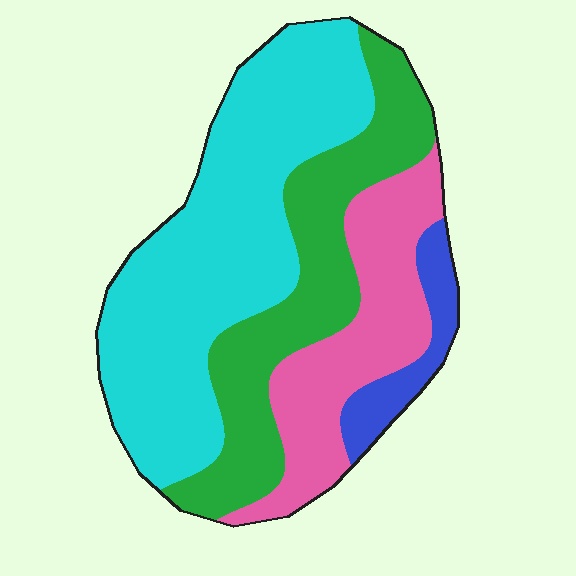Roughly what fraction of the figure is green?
Green takes up about one quarter (1/4) of the figure.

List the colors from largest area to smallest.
From largest to smallest: cyan, green, pink, blue.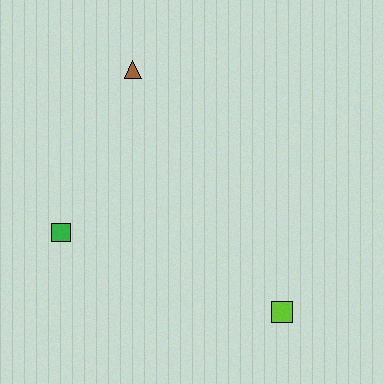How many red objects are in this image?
There are no red objects.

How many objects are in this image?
There are 3 objects.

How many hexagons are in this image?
There are no hexagons.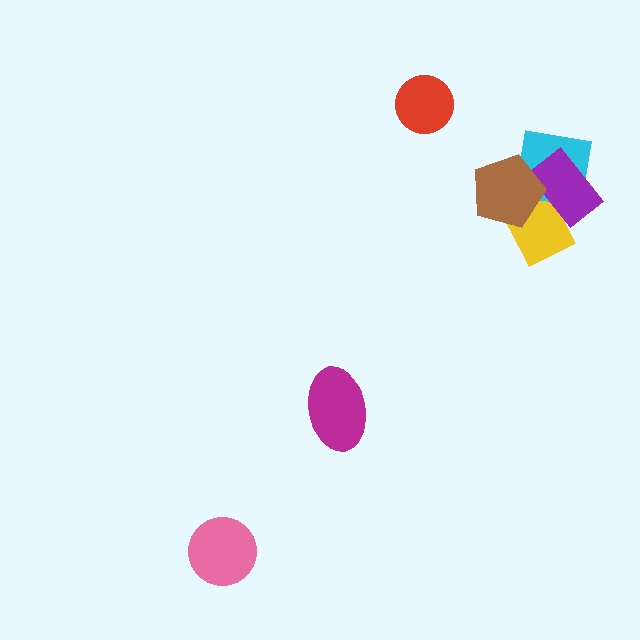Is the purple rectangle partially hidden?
Yes, it is partially covered by another shape.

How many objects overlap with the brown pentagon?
3 objects overlap with the brown pentagon.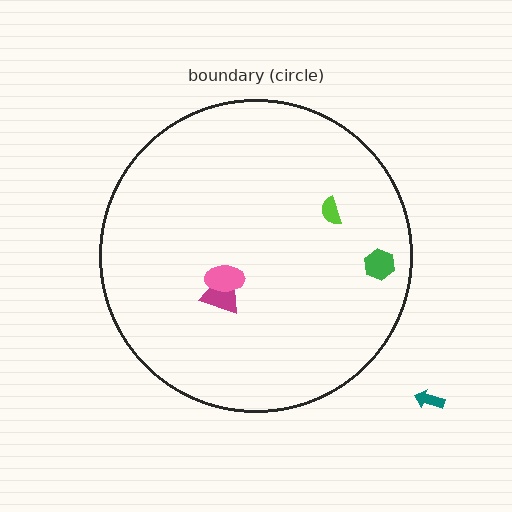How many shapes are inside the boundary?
4 inside, 1 outside.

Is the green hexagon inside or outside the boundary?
Inside.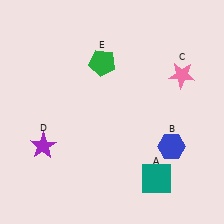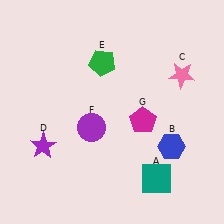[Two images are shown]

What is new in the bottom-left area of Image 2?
A purple circle (F) was added in the bottom-left area of Image 2.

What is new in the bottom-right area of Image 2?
A magenta pentagon (G) was added in the bottom-right area of Image 2.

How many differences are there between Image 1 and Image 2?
There are 2 differences between the two images.